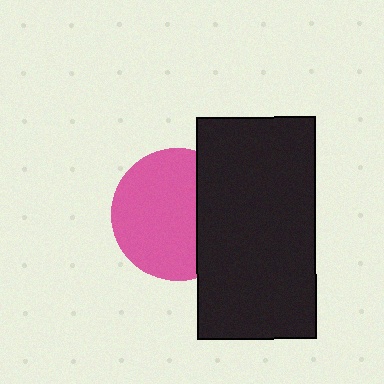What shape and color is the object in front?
The object in front is a black rectangle.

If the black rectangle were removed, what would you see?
You would see the complete pink circle.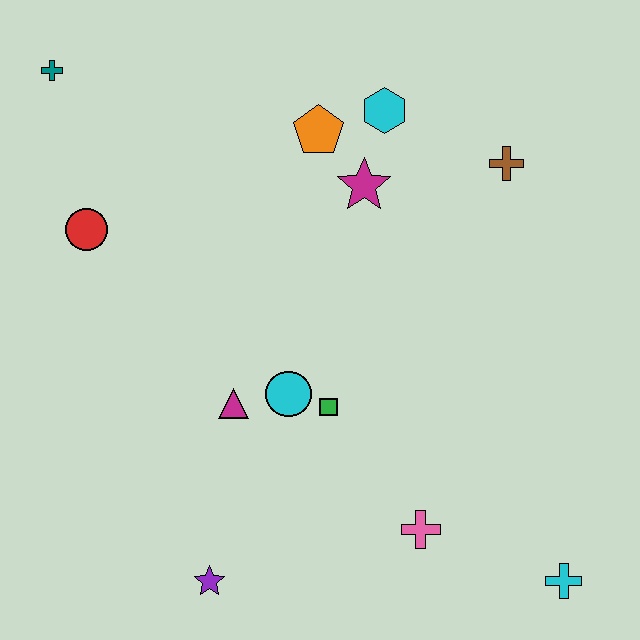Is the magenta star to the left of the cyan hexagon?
Yes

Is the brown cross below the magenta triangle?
No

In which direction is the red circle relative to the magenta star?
The red circle is to the left of the magenta star.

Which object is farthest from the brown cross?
The purple star is farthest from the brown cross.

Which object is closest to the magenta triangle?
The cyan circle is closest to the magenta triangle.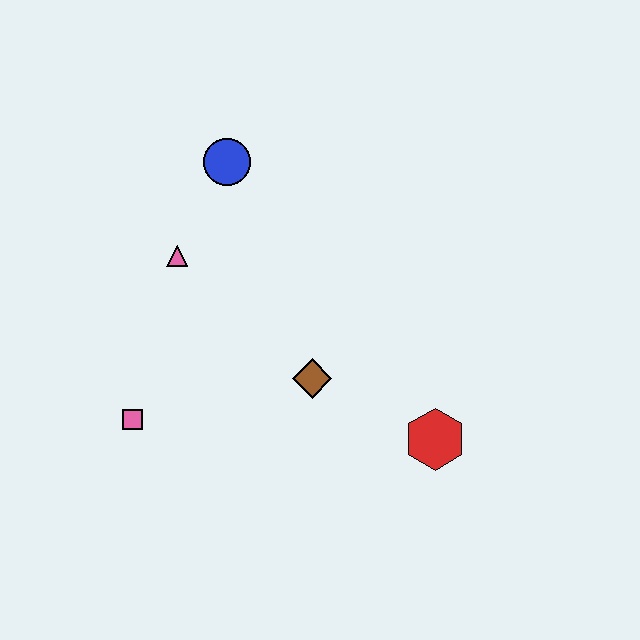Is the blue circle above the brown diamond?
Yes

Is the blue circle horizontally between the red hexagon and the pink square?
Yes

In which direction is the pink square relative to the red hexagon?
The pink square is to the left of the red hexagon.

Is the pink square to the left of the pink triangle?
Yes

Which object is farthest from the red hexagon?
The blue circle is farthest from the red hexagon.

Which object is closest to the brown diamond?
The red hexagon is closest to the brown diamond.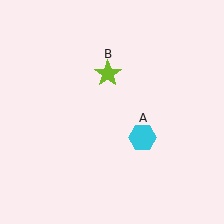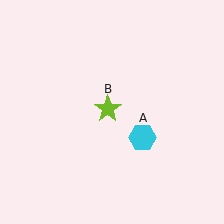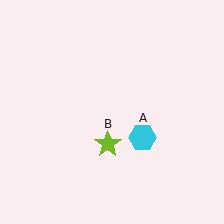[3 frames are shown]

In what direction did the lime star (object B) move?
The lime star (object B) moved down.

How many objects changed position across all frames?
1 object changed position: lime star (object B).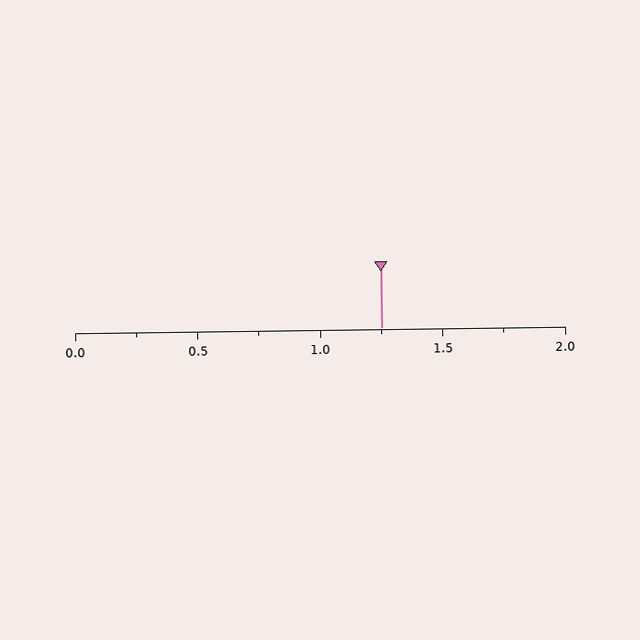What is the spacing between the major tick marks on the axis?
The major ticks are spaced 0.5 apart.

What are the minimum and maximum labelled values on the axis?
The axis runs from 0.0 to 2.0.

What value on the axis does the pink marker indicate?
The marker indicates approximately 1.25.